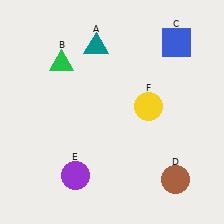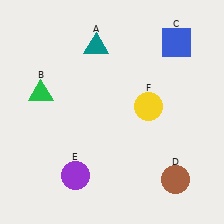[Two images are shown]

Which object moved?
The green triangle (B) moved down.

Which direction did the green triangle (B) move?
The green triangle (B) moved down.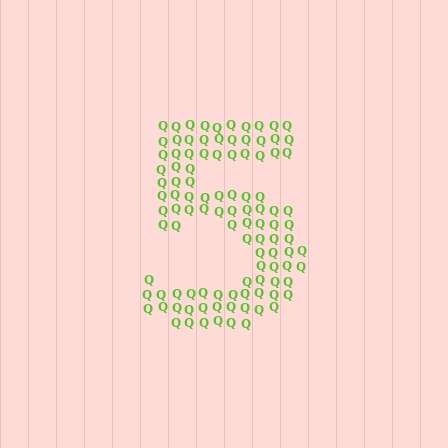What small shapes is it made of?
It is made of small letter Q's.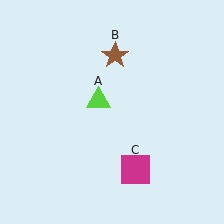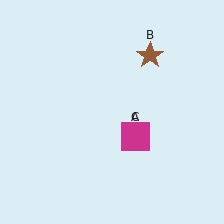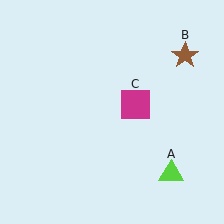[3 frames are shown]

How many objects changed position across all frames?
3 objects changed position: lime triangle (object A), brown star (object B), magenta square (object C).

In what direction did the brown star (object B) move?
The brown star (object B) moved right.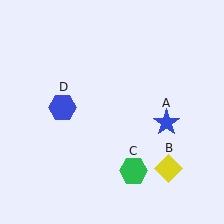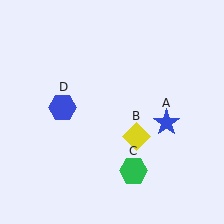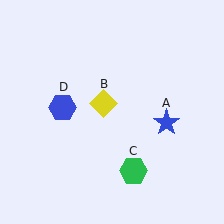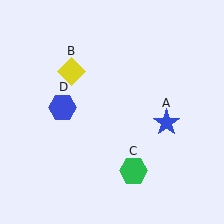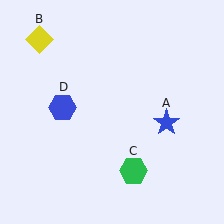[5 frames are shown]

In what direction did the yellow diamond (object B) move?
The yellow diamond (object B) moved up and to the left.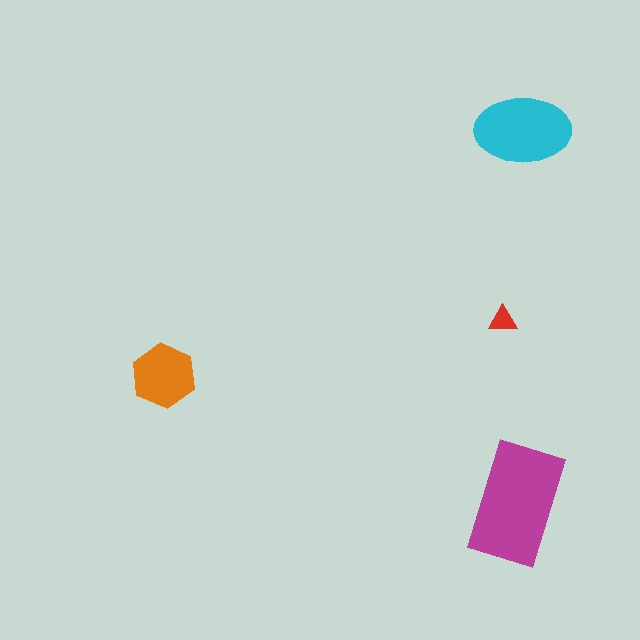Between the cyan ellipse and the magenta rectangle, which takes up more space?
The magenta rectangle.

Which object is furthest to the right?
The cyan ellipse is rightmost.